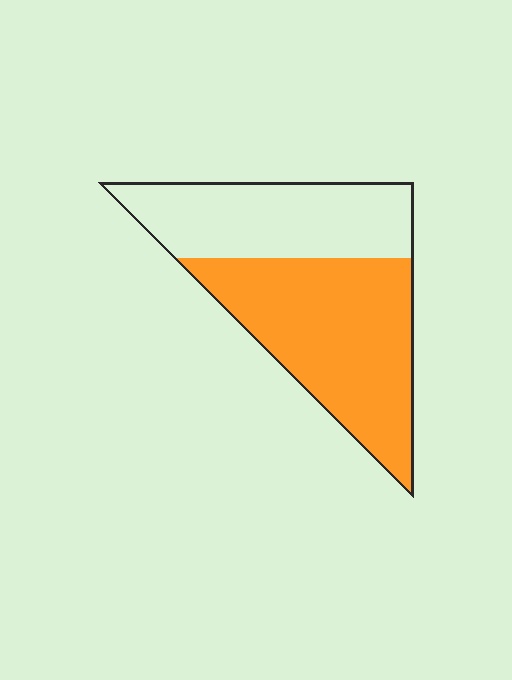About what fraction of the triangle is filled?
About three fifths (3/5).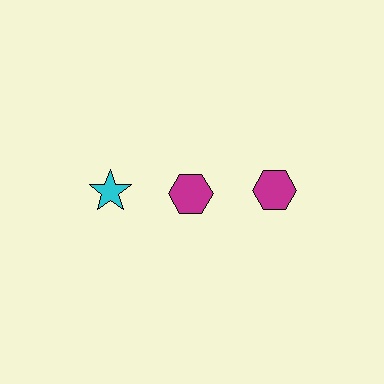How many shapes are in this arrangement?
There are 3 shapes arranged in a grid pattern.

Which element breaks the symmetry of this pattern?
The cyan star in the top row, leftmost column breaks the symmetry. All other shapes are magenta hexagons.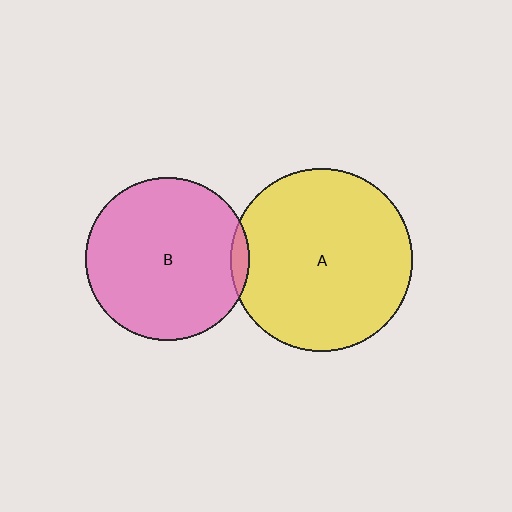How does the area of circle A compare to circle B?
Approximately 1.2 times.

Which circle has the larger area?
Circle A (yellow).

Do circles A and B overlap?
Yes.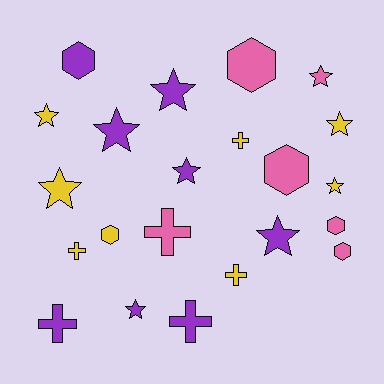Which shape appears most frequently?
Star, with 10 objects.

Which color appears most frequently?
Yellow, with 8 objects.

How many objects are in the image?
There are 22 objects.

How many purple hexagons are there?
There is 1 purple hexagon.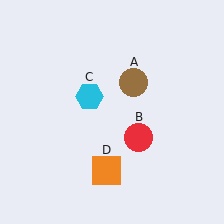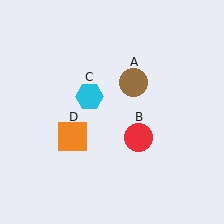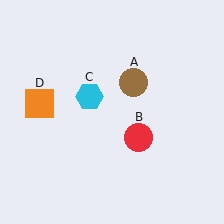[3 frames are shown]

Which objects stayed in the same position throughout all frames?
Brown circle (object A) and red circle (object B) and cyan hexagon (object C) remained stationary.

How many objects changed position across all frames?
1 object changed position: orange square (object D).